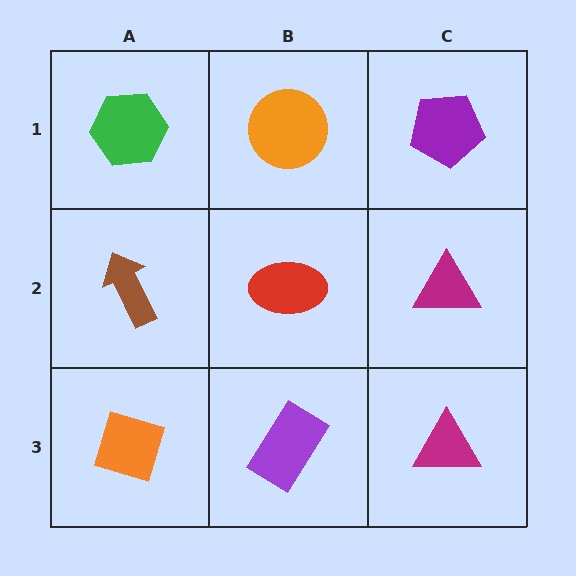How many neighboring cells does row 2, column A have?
3.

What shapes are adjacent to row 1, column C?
A magenta triangle (row 2, column C), an orange circle (row 1, column B).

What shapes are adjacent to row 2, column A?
A green hexagon (row 1, column A), an orange diamond (row 3, column A), a red ellipse (row 2, column B).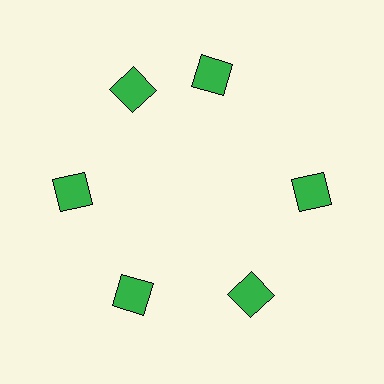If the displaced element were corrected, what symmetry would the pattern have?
It would have 6-fold rotational symmetry — the pattern would map onto itself every 60 degrees.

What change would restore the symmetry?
The symmetry would be restored by rotating it back into even spacing with its neighbors so that all 6 squares sit at equal angles and equal distance from the center.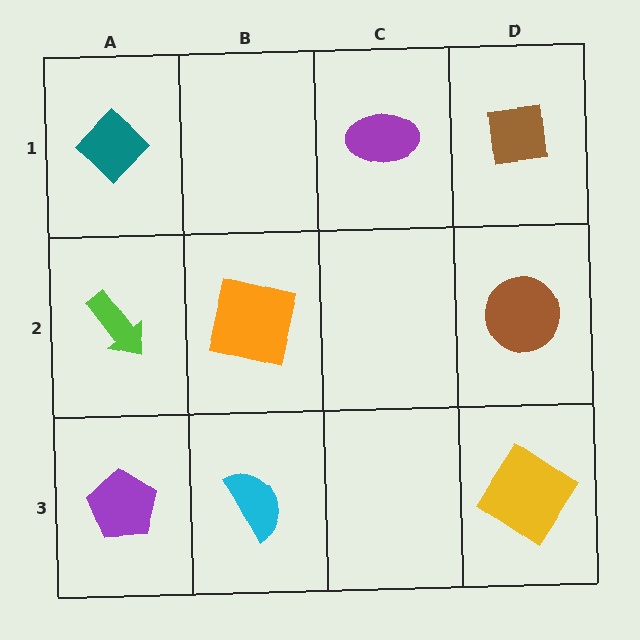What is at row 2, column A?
A lime arrow.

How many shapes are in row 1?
3 shapes.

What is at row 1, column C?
A purple ellipse.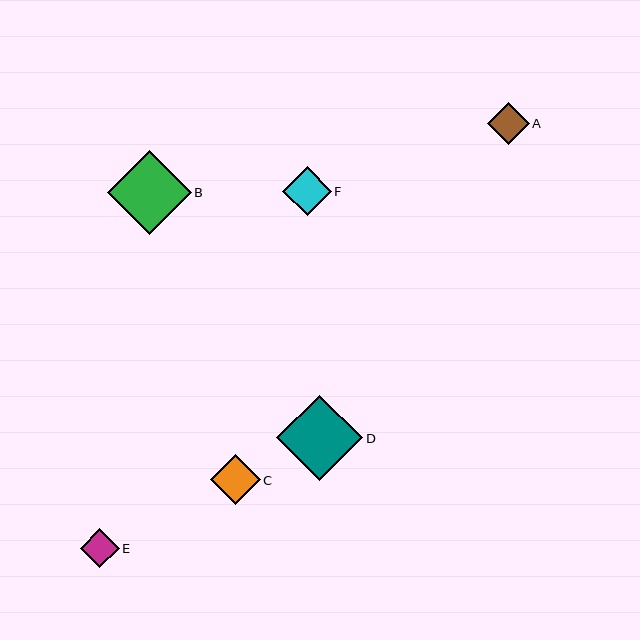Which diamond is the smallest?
Diamond E is the smallest with a size of approximately 39 pixels.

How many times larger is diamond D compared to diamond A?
Diamond D is approximately 2.0 times the size of diamond A.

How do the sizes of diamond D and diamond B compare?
Diamond D and diamond B are approximately the same size.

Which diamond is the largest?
Diamond D is the largest with a size of approximately 86 pixels.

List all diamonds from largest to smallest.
From largest to smallest: D, B, C, F, A, E.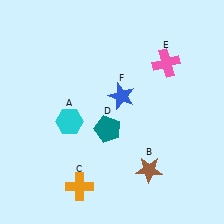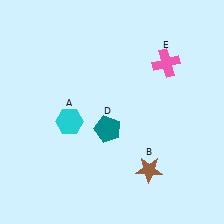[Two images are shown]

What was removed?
The orange cross (C), the blue star (F) were removed in Image 2.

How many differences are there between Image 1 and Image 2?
There are 2 differences between the two images.